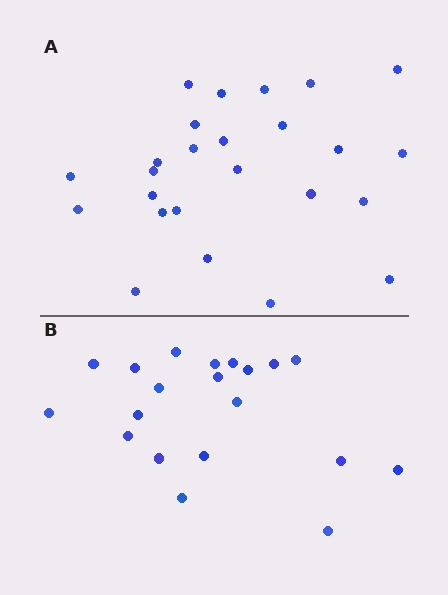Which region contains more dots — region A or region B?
Region A (the top region) has more dots.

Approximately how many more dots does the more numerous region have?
Region A has about 5 more dots than region B.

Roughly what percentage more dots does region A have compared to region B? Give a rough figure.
About 25% more.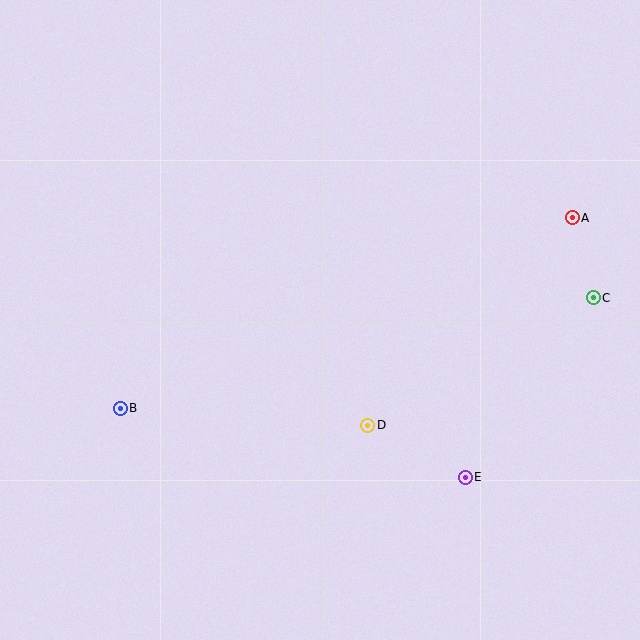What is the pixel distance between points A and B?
The distance between A and B is 491 pixels.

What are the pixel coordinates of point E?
Point E is at (465, 477).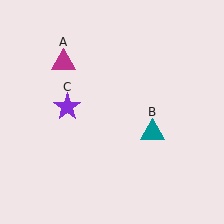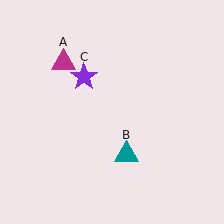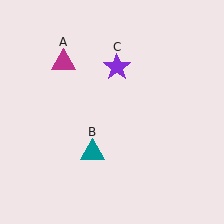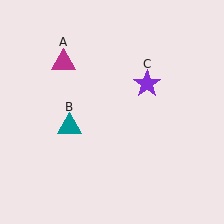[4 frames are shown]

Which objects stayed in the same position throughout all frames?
Magenta triangle (object A) remained stationary.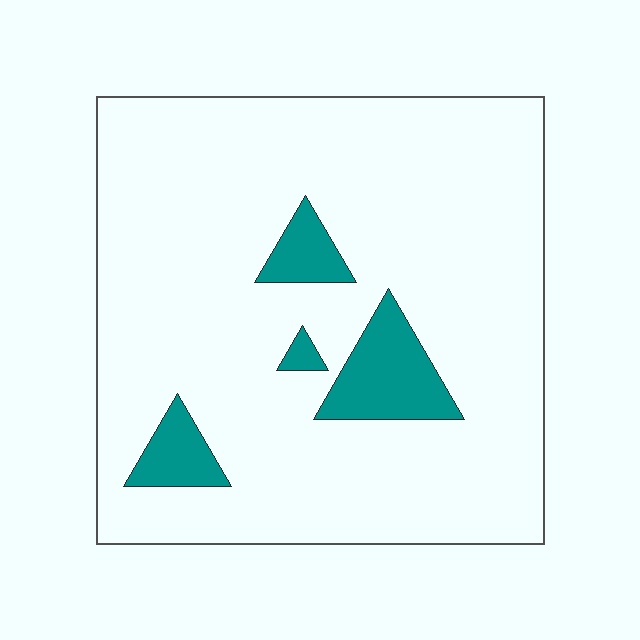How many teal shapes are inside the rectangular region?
4.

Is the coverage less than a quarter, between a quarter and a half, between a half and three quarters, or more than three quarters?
Less than a quarter.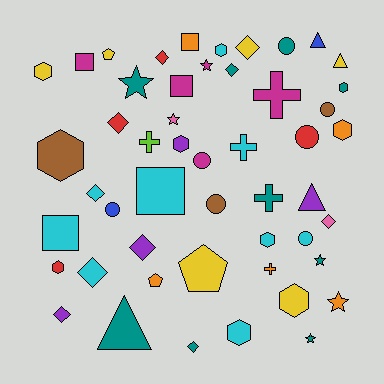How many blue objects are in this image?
There are 2 blue objects.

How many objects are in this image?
There are 50 objects.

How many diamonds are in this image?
There are 10 diamonds.